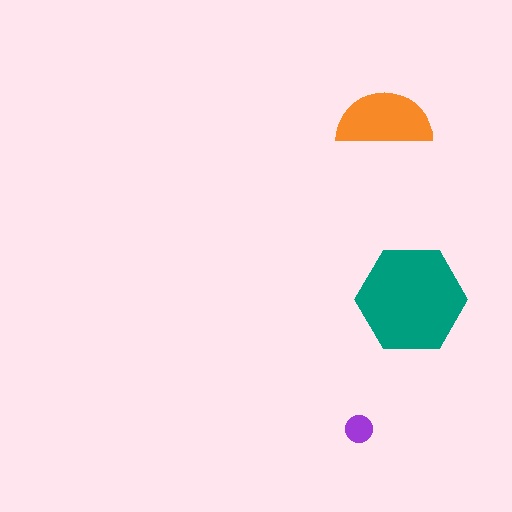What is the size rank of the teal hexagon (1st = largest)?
1st.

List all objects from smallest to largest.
The purple circle, the orange semicircle, the teal hexagon.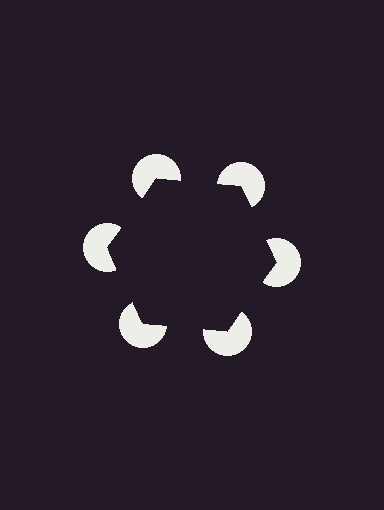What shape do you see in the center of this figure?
An illusory hexagon — its edges are inferred from the aligned wedge cuts in the pac-man discs, not physically drawn.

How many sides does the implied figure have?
6 sides.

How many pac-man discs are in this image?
There are 6 — one at each vertex of the illusory hexagon.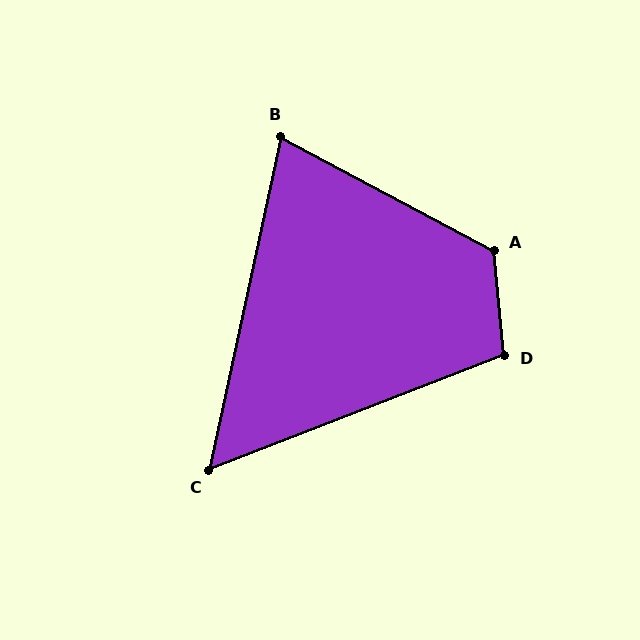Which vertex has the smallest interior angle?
C, at approximately 57 degrees.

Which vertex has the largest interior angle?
A, at approximately 123 degrees.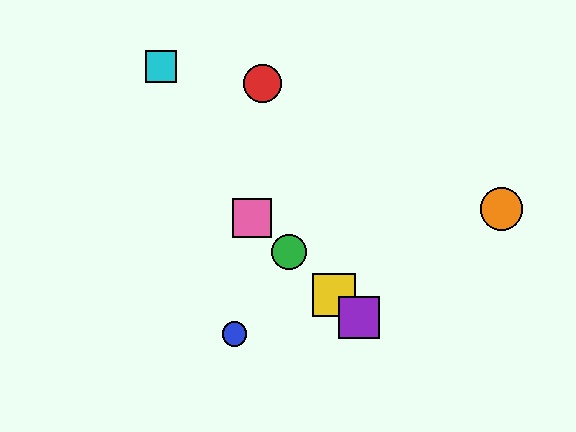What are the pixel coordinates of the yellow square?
The yellow square is at (334, 295).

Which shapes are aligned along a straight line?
The green circle, the yellow square, the purple square, the pink square are aligned along a straight line.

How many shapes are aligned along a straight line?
4 shapes (the green circle, the yellow square, the purple square, the pink square) are aligned along a straight line.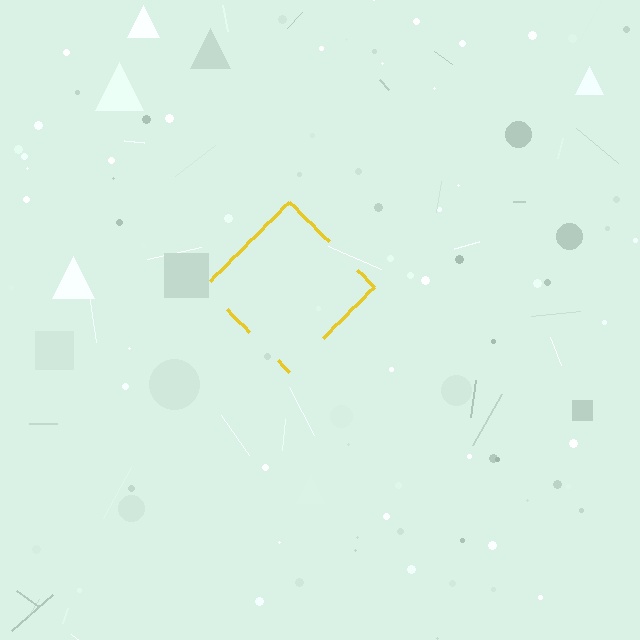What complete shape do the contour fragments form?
The contour fragments form a diamond.